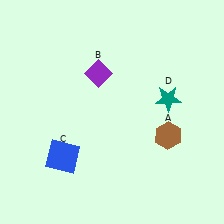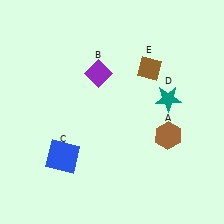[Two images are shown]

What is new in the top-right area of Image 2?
A brown diamond (E) was added in the top-right area of Image 2.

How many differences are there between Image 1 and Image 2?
There is 1 difference between the two images.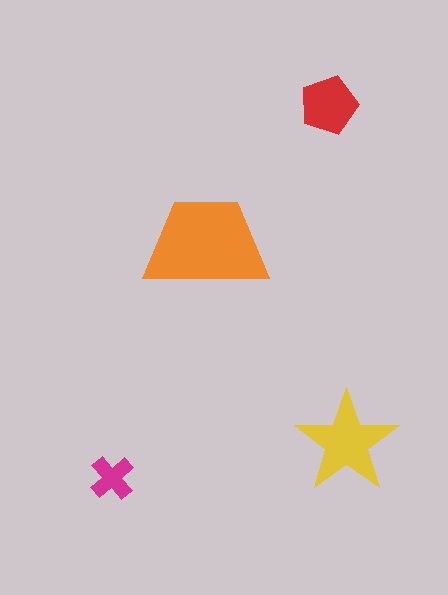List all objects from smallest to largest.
The magenta cross, the red pentagon, the yellow star, the orange trapezoid.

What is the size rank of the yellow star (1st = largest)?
2nd.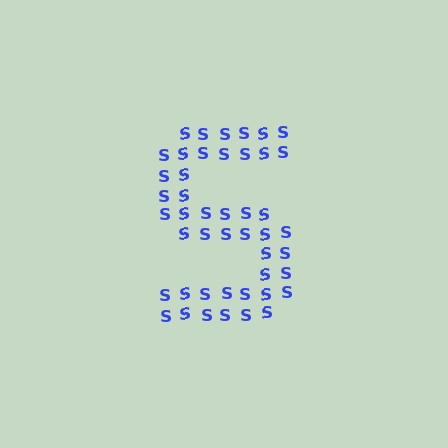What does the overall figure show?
The overall figure shows the letter S.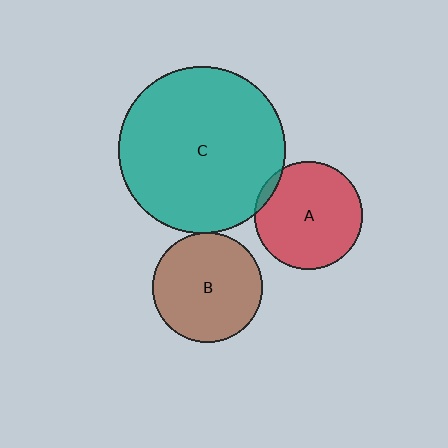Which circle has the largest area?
Circle C (teal).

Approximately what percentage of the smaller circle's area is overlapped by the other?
Approximately 5%.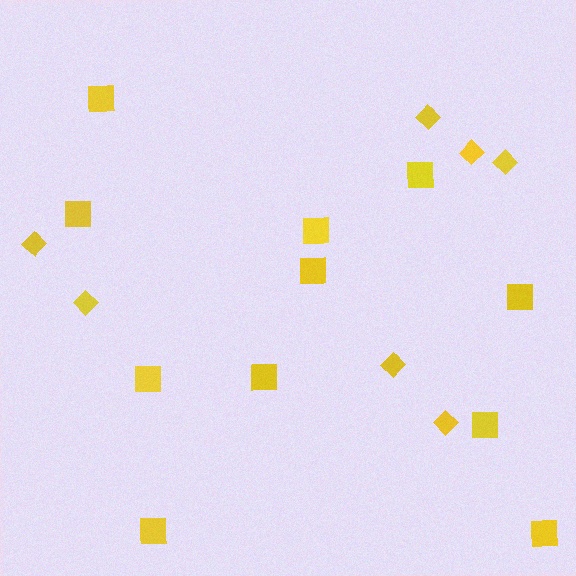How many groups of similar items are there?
There are 2 groups: one group of squares (11) and one group of diamonds (7).